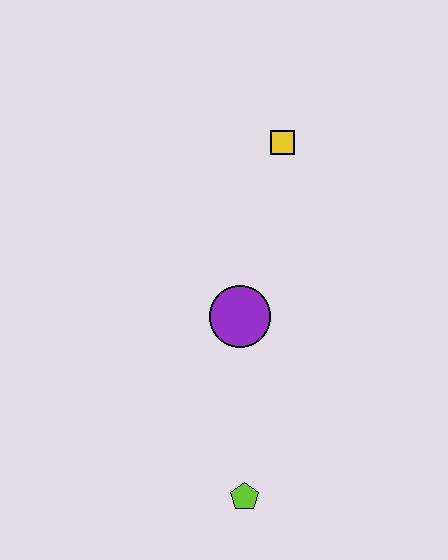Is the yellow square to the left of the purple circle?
No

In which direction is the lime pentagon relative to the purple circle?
The lime pentagon is below the purple circle.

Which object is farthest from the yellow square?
The lime pentagon is farthest from the yellow square.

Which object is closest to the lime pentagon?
The purple circle is closest to the lime pentagon.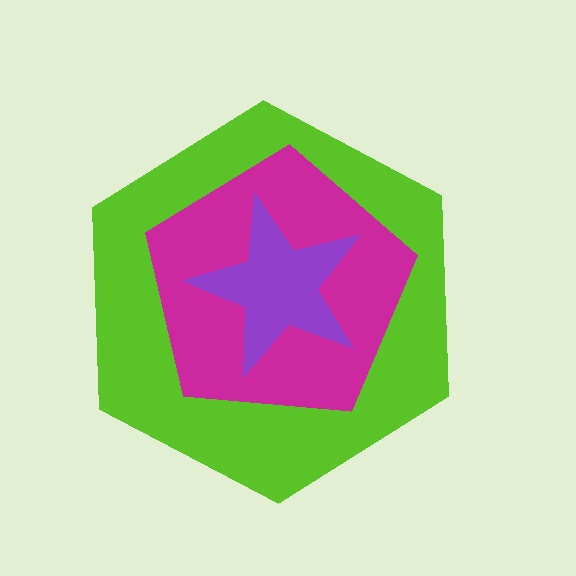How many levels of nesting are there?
3.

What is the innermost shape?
The purple star.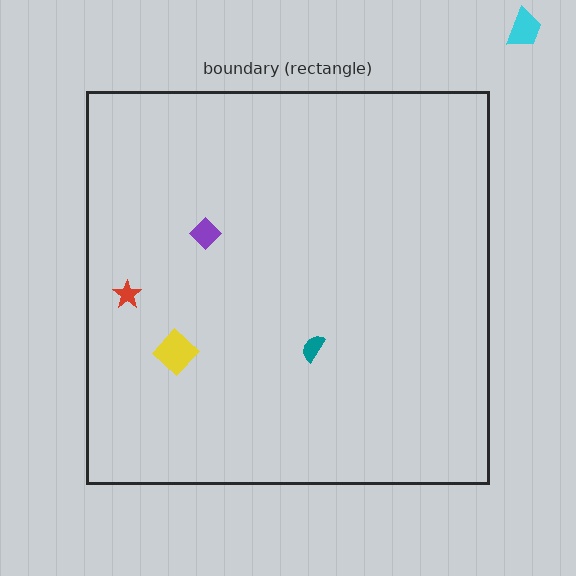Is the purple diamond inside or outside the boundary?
Inside.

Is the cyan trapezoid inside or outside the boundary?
Outside.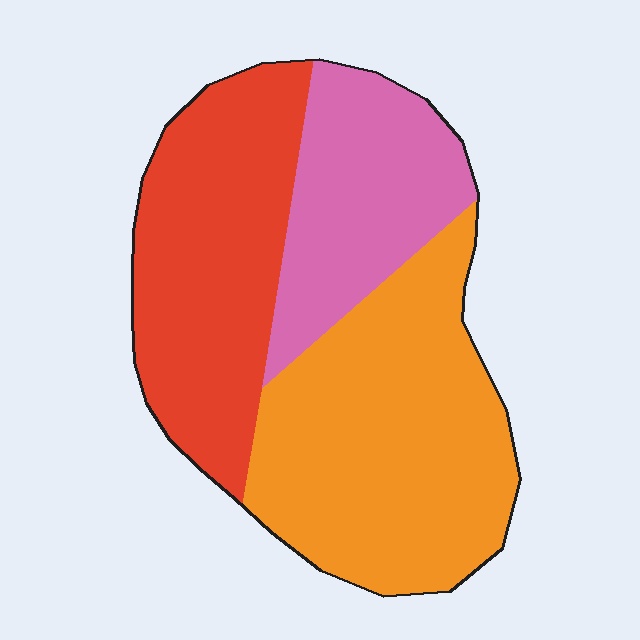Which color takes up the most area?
Orange, at roughly 45%.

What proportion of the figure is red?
Red takes up about one third (1/3) of the figure.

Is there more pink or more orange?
Orange.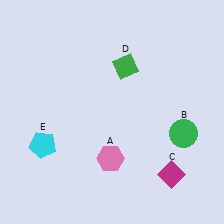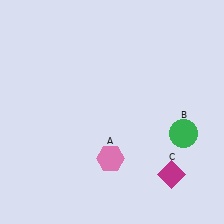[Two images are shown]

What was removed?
The green diamond (D), the cyan pentagon (E) were removed in Image 2.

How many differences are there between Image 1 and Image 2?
There are 2 differences between the two images.